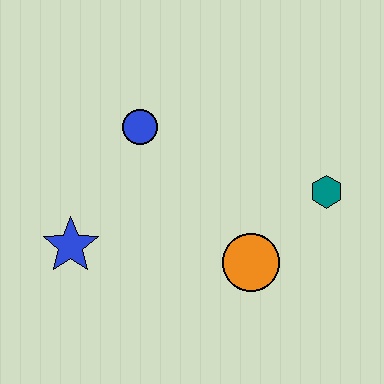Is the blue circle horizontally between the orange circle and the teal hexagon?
No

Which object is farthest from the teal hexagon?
The blue star is farthest from the teal hexagon.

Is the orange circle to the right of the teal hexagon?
No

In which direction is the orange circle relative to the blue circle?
The orange circle is below the blue circle.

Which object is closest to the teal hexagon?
The orange circle is closest to the teal hexagon.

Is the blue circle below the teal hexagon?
No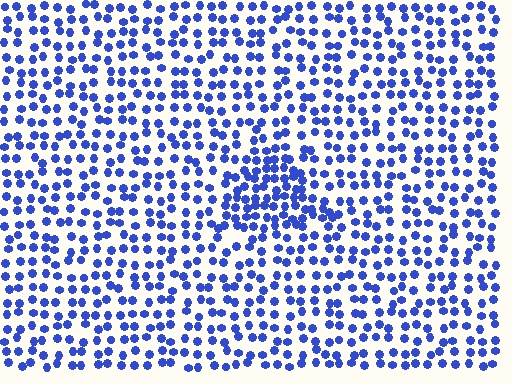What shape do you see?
I see a triangle.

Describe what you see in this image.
The image contains small blue elements arranged at two different densities. A triangle-shaped region is visible where the elements are more densely packed than the surrounding area.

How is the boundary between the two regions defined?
The boundary is defined by a change in element density (approximately 1.8x ratio). All elements are the same color, size, and shape.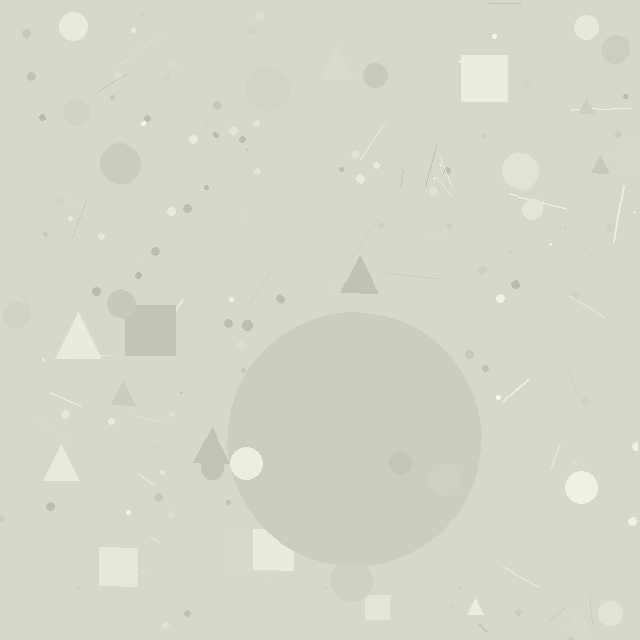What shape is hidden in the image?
A circle is hidden in the image.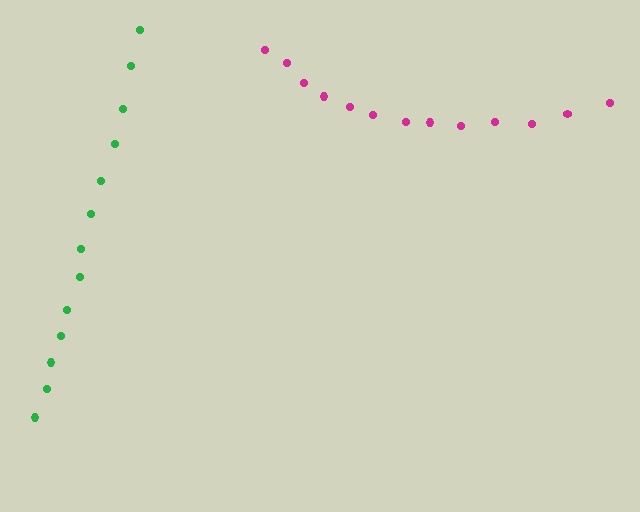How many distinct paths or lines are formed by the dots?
There are 2 distinct paths.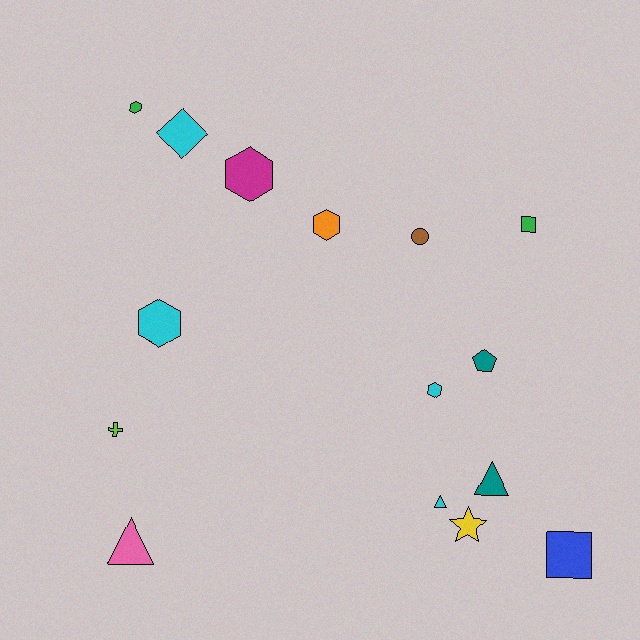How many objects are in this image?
There are 15 objects.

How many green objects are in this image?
There are 2 green objects.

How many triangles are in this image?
There are 3 triangles.